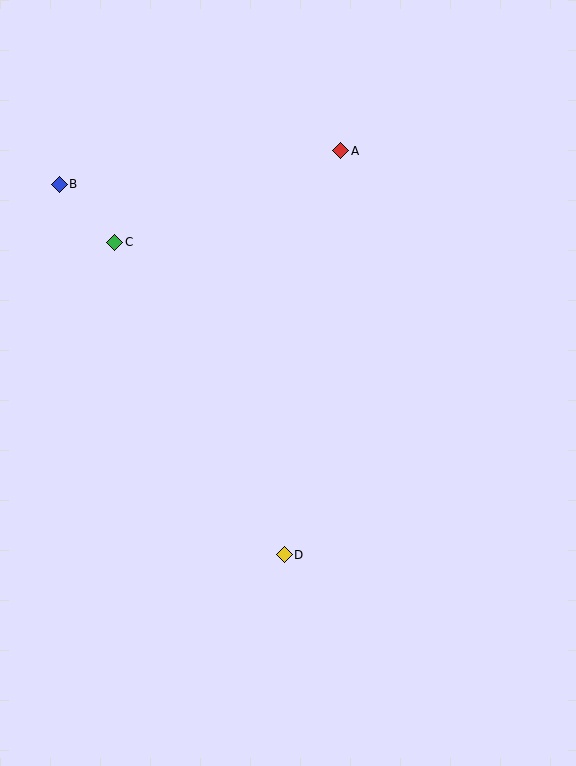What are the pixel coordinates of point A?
Point A is at (341, 151).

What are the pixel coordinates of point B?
Point B is at (59, 184).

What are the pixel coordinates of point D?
Point D is at (284, 555).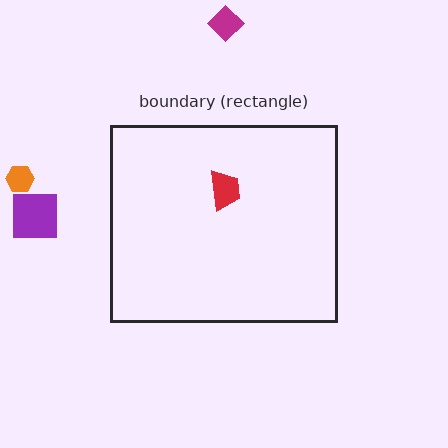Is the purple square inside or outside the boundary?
Outside.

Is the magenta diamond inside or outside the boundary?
Outside.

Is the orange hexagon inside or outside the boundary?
Outside.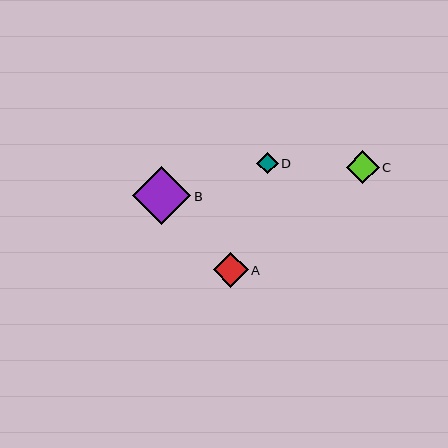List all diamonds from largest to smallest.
From largest to smallest: B, A, C, D.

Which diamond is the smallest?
Diamond D is the smallest with a size of approximately 21 pixels.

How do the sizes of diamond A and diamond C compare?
Diamond A and diamond C are approximately the same size.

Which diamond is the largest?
Diamond B is the largest with a size of approximately 59 pixels.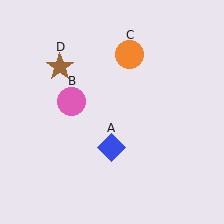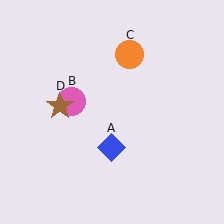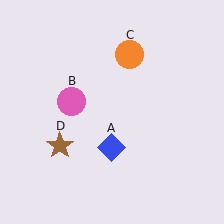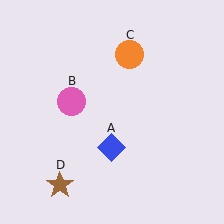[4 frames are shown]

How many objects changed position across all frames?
1 object changed position: brown star (object D).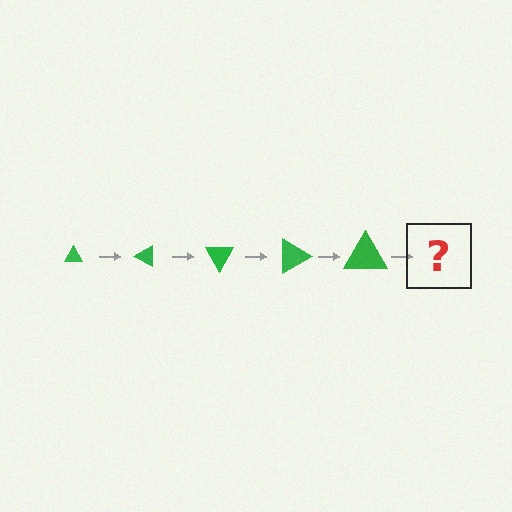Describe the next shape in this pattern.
It should be a triangle, larger than the previous one and rotated 150 degrees from the start.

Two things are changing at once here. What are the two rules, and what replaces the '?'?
The two rules are that the triangle grows larger each step and it rotates 30 degrees each step. The '?' should be a triangle, larger than the previous one and rotated 150 degrees from the start.